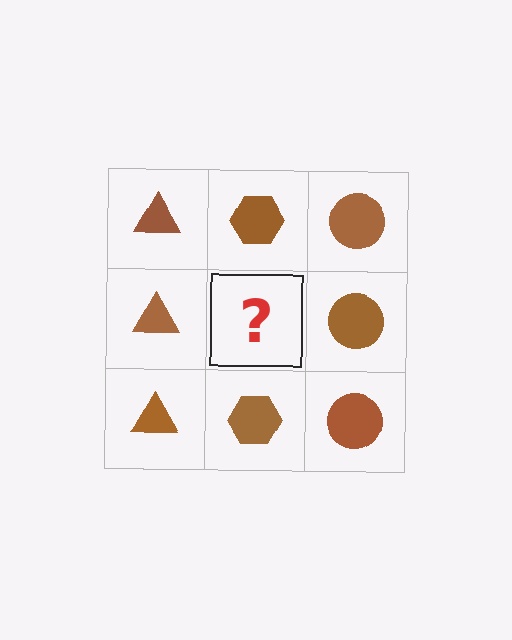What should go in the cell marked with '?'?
The missing cell should contain a brown hexagon.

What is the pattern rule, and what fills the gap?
The rule is that each column has a consistent shape. The gap should be filled with a brown hexagon.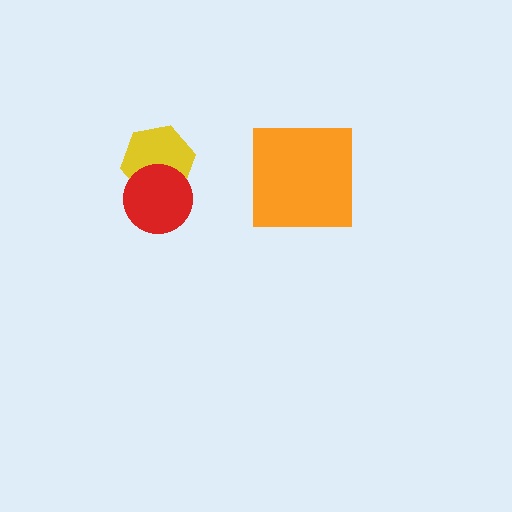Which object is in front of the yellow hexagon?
The red circle is in front of the yellow hexagon.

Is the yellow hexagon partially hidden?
Yes, it is partially covered by another shape.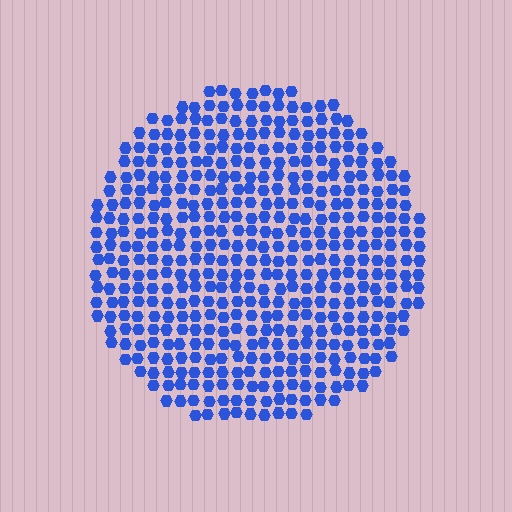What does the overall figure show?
The overall figure shows a circle.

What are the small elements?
The small elements are hexagons.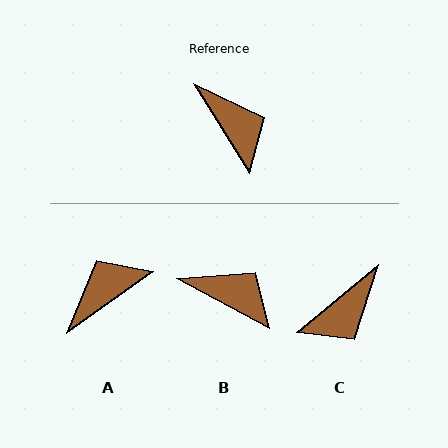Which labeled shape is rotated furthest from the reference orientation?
A, about 94 degrees away.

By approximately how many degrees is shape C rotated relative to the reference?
Approximately 82 degrees clockwise.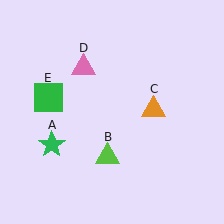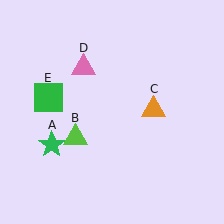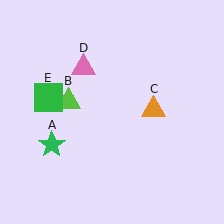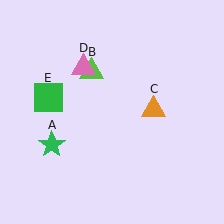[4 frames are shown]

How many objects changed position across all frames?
1 object changed position: lime triangle (object B).